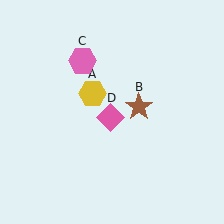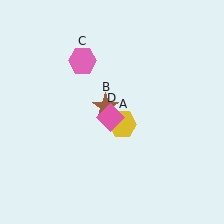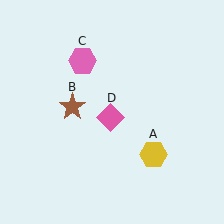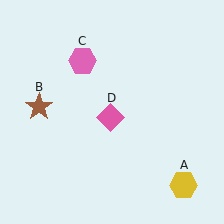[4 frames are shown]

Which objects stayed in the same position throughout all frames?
Pink hexagon (object C) and pink diamond (object D) remained stationary.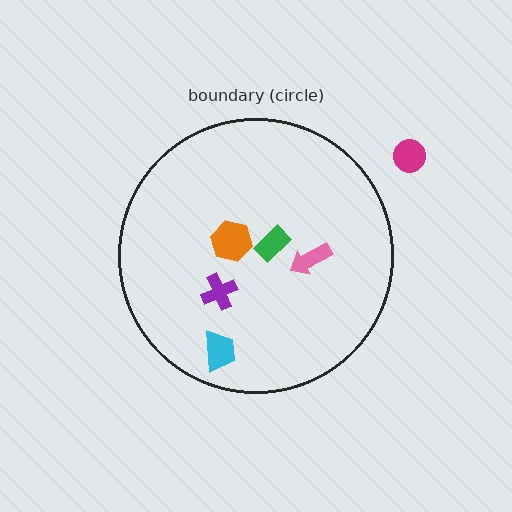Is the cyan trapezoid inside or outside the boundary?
Inside.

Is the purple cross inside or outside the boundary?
Inside.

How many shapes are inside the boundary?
5 inside, 1 outside.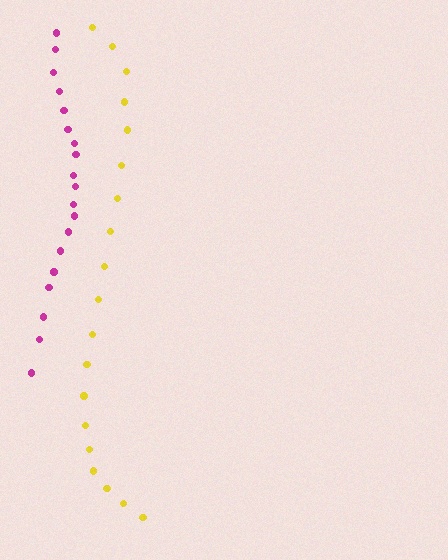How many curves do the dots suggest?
There are 2 distinct paths.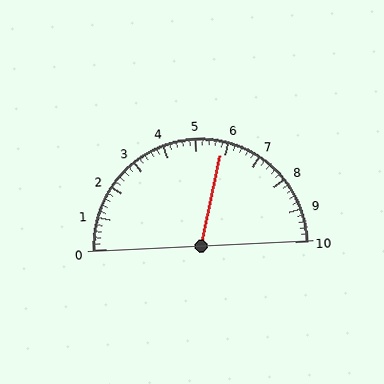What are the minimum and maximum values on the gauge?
The gauge ranges from 0 to 10.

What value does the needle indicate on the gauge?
The needle indicates approximately 5.8.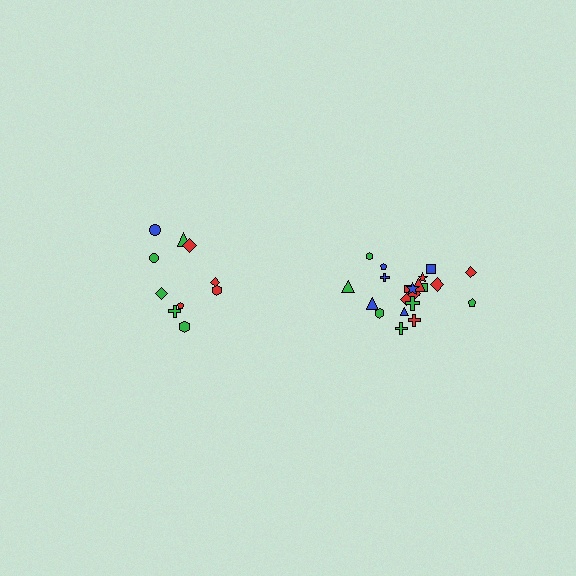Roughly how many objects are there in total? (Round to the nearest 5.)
Roughly 30 objects in total.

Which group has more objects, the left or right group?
The right group.